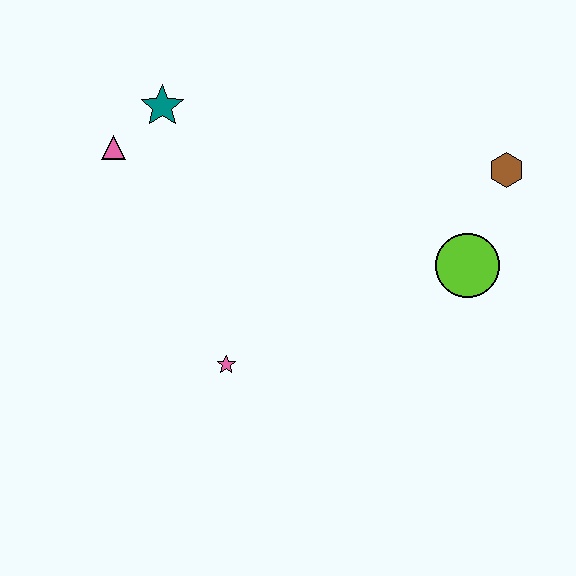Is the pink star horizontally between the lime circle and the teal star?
Yes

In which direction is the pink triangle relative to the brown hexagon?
The pink triangle is to the left of the brown hexagon.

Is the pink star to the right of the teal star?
Yes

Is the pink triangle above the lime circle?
Yes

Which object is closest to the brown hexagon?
The lime circle is closest to the brown hexagon.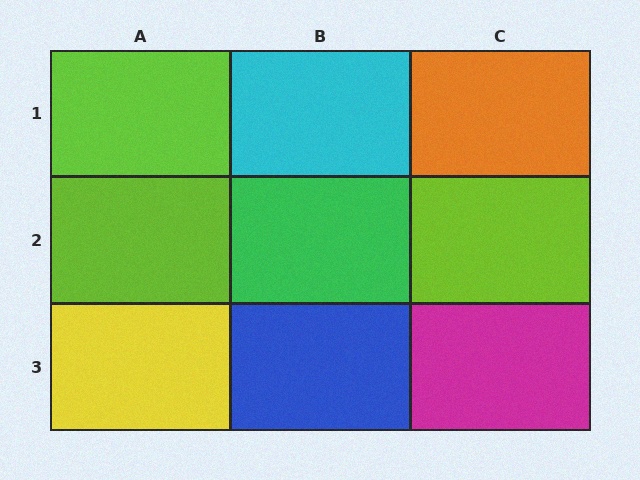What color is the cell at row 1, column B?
Cyan.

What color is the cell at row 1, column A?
Lime.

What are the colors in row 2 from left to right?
Lime, green, lime.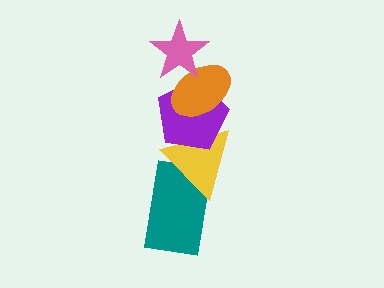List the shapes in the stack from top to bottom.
From top to bottom: the pink star, the orange ellipse, the purple pentagon, the yellow triangle, the teal rectangle.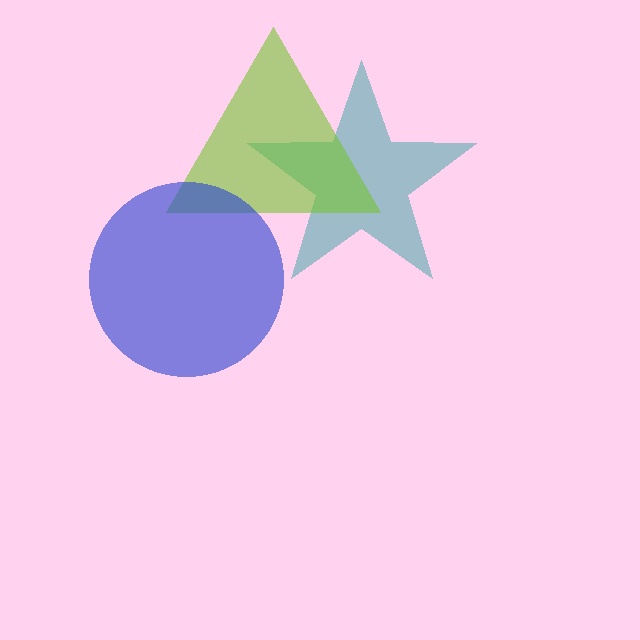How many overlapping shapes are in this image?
There are 3 overlapping shapes in the image.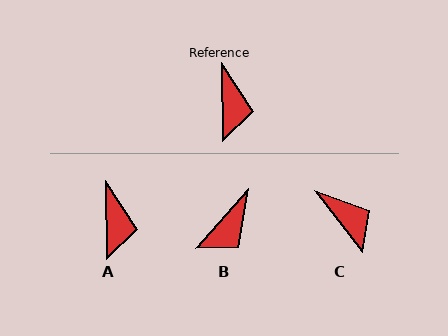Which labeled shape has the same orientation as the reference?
A.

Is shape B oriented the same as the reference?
No, it is off by about 43 degrees.